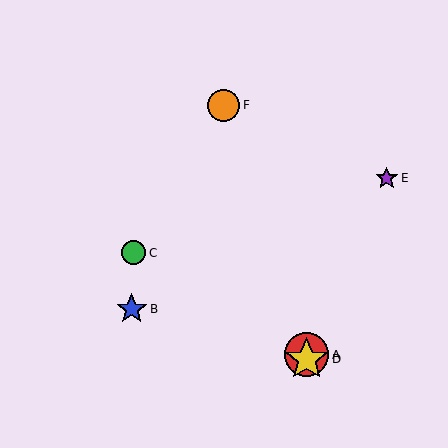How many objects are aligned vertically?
2 objects (A, D) are aligned vertically.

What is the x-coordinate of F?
Object F is at x≈224.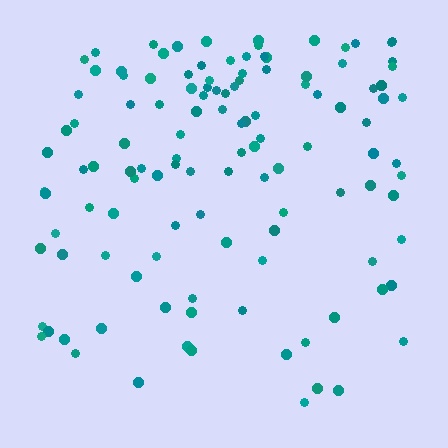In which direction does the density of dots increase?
From bottom to top, with the top side densest.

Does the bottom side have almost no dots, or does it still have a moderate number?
Still a moderate number, just noticeably fewer than the top.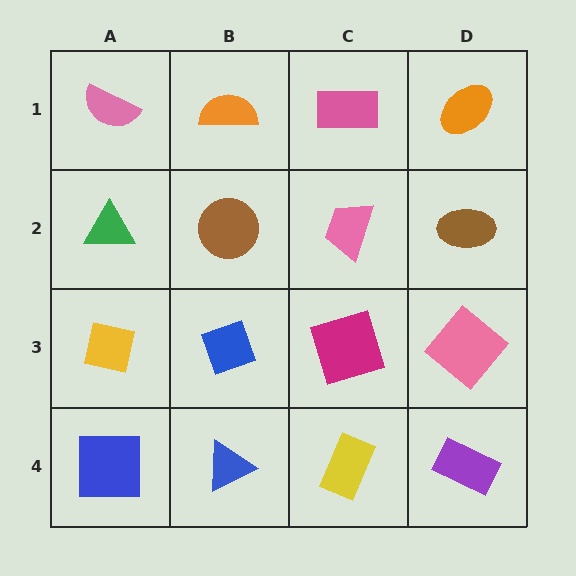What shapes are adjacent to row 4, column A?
A yellow square (row 3, column A), a blue triangle (row 4, column B).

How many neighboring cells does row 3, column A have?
3.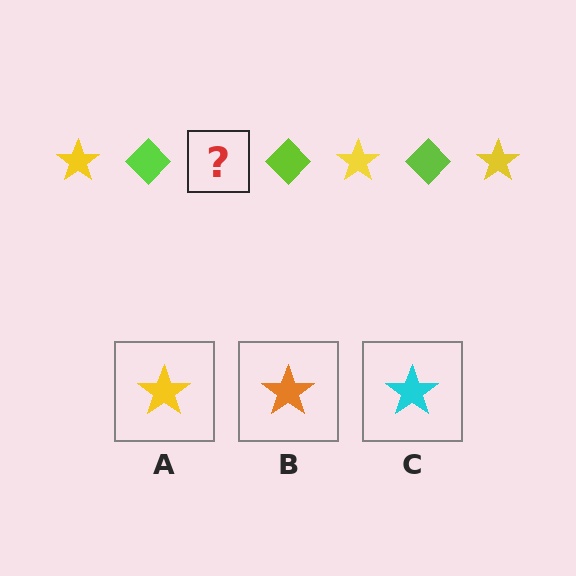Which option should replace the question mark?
Option A.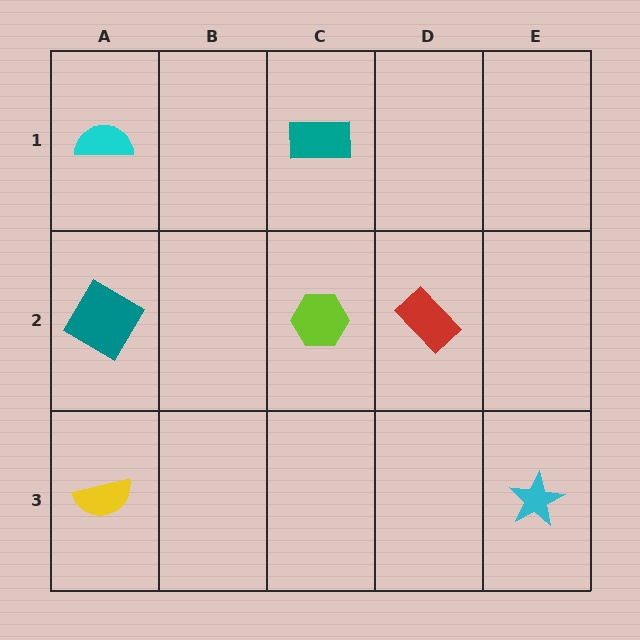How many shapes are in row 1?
2 shapes.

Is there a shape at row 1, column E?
No, that cell is empty.